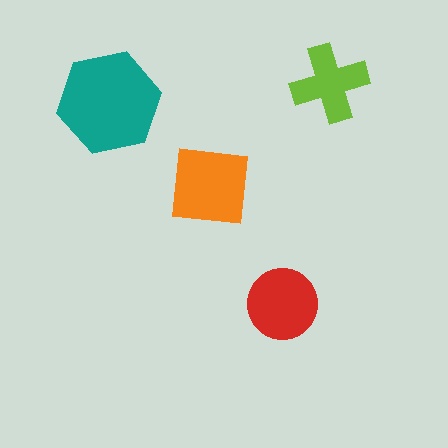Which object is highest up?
The lime cross is topmost.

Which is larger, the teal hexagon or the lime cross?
The teal hexagon.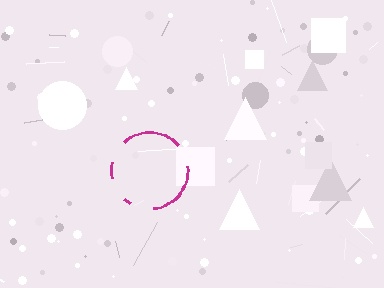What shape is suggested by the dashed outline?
The dashed outline suggests a circle.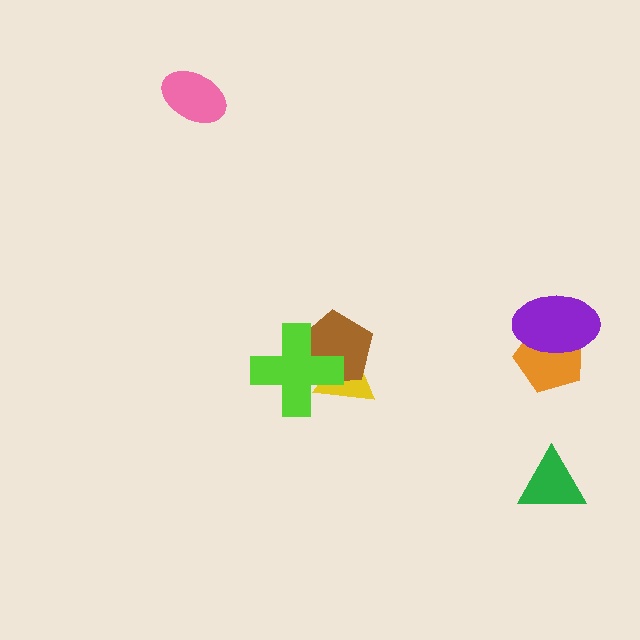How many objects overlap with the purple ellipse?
1 object overlaps with the purple ellipse.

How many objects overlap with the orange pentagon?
1 object overlaps with the orange pentagon.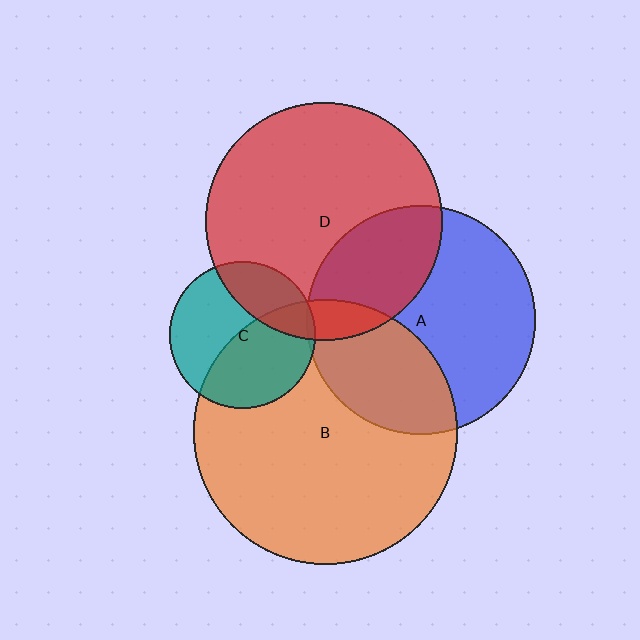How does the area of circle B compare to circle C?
Approximately 3.3 times.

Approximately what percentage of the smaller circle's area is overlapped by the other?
Approximately 30%.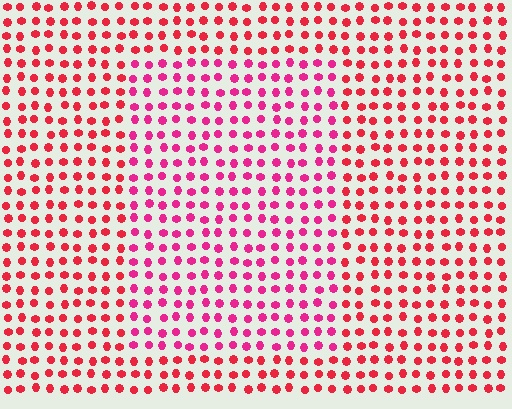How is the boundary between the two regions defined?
The boundary is defined purely by a slight shift in hue (about 26 degrees). Spacing, size, and orientation are identical on both sides.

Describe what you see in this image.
The image is filled with small red elements in a uniform arrangement. A rectangle-shaped region is visible where the elements are tinted to a slightly different hue, forming a subtle color boundary.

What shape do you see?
I see a rectangle.